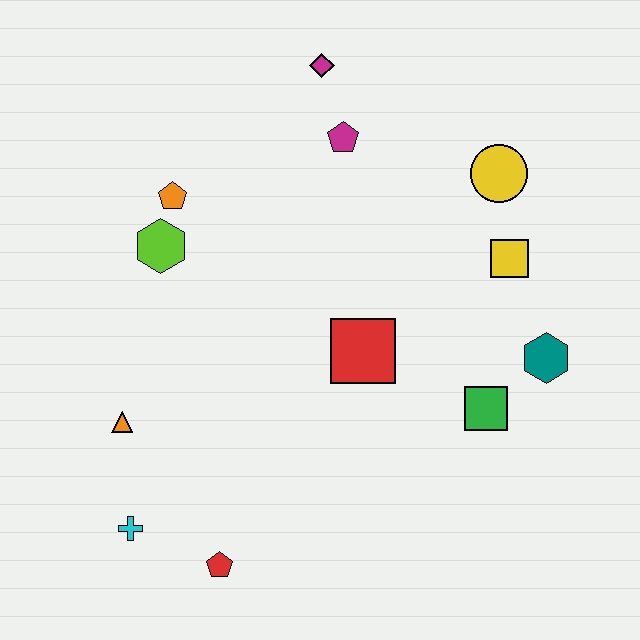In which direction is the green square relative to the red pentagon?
The green square is to the right of the red pentagon.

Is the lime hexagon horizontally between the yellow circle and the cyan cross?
Yes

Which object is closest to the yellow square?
The yellow circle is closest to the yellow square.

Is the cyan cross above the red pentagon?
Yes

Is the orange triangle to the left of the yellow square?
Yes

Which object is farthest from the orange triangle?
The yellow circle is farthest from the orange triangle.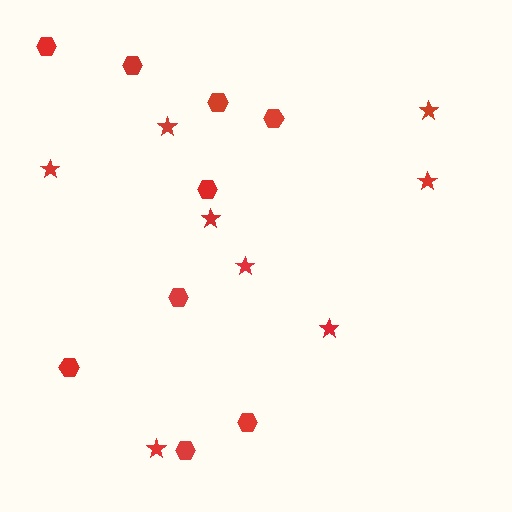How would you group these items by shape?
There are 2 groups: one group of hexagons (9) and one group of stars (8).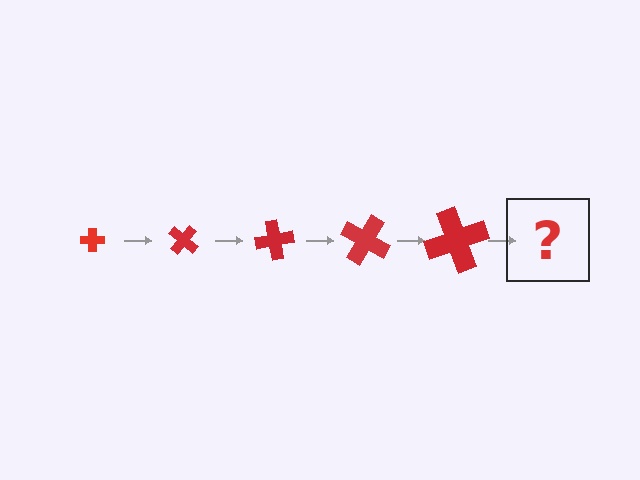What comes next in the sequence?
The next element should be a cross, larger than the previous one and rotated 200 degrees from the start.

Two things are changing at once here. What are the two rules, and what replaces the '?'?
The two rules are that the cross grows larger each step and it rotates 40 degrees each step. The '?' should be a cross, larger than the previous one and rotated 200 degrees from the start.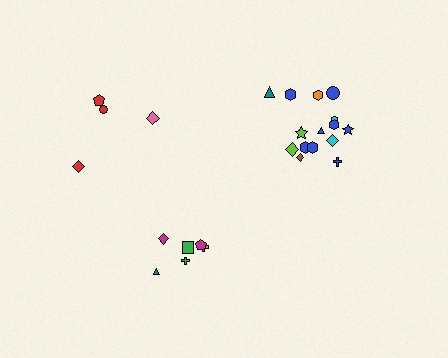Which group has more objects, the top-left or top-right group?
The top-right group.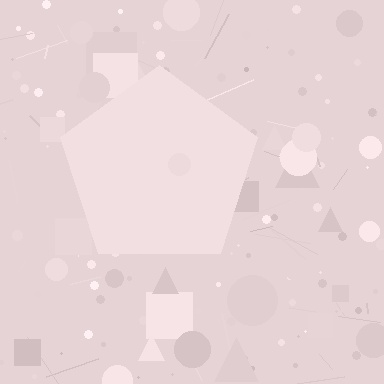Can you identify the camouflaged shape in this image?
The camouflaged shape is a pentagon.